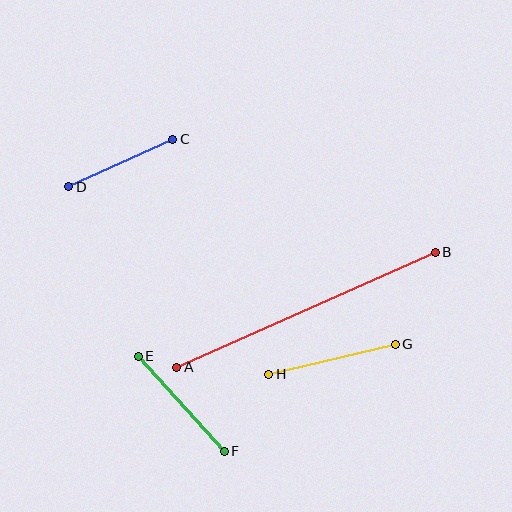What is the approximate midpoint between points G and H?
The midpoint is at approximately (332, 359) pixels.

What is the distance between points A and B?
The distance is approximately 283 pixels.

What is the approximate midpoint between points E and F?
The midpoint is at approximately (181, 404) pixels.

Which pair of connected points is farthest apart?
Points A and B are farthest apart.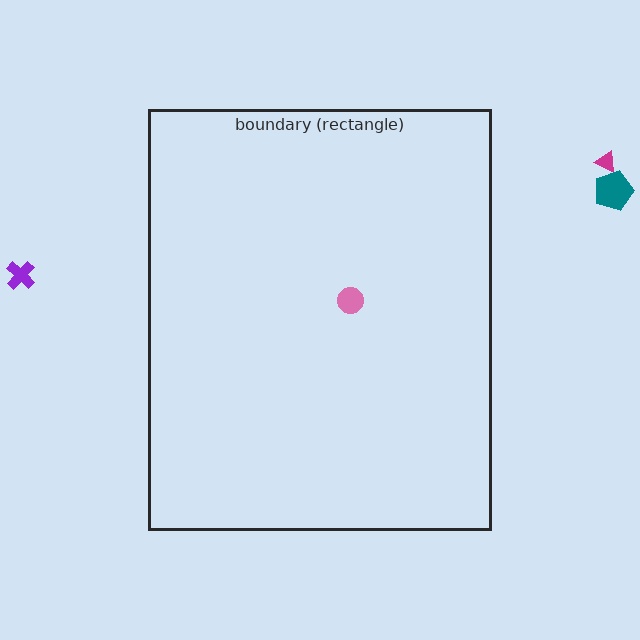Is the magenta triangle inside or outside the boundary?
Outside.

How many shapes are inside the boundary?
1 inside, 3 outside.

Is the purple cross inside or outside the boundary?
Outside.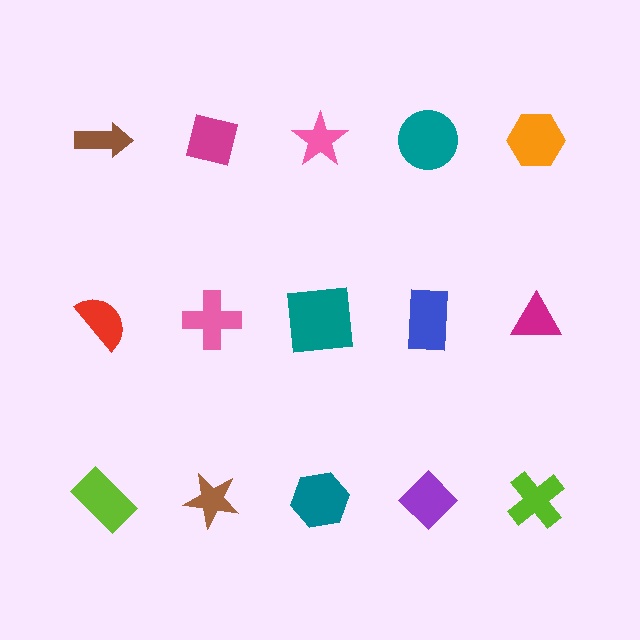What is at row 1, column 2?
A magenta square.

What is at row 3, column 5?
A lime cross.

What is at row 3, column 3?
A teal hexagon.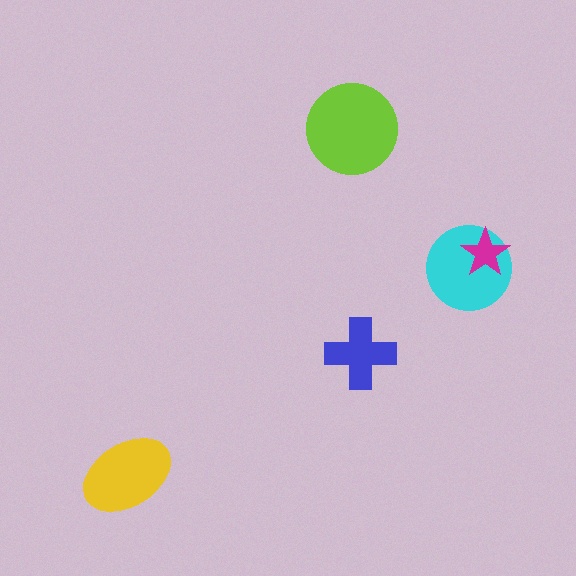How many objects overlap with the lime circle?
0 objects overlap with the lime circle.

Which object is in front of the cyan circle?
The magenta star is in front of the cyan circle.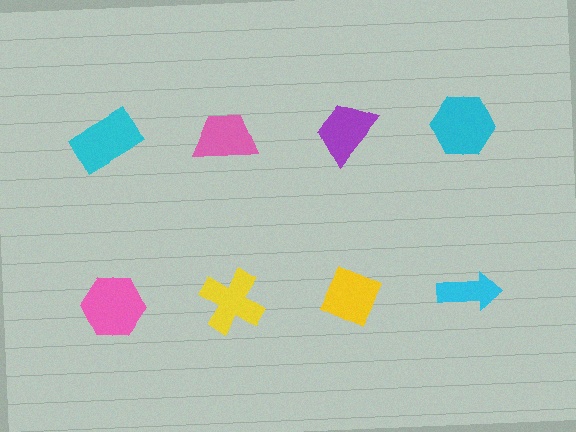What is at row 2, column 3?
A yellow diamond.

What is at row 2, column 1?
A pink hexagon.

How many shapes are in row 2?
4 shapes.